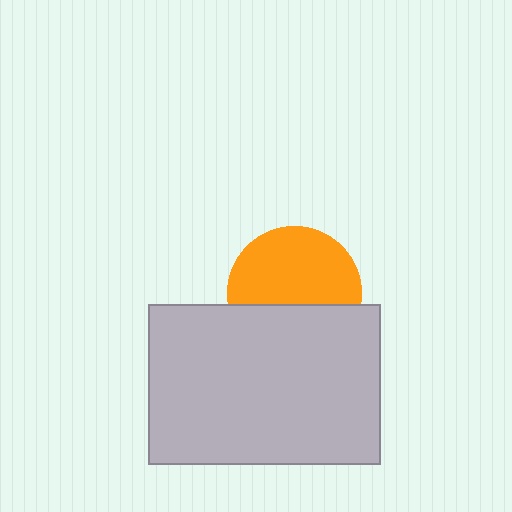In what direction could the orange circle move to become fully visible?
The orange circle could move up. That would shift it out from behind the light gray rectangle entirely.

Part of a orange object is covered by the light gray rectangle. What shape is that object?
It is a circle.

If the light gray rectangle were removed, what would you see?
You would see the complete orange circle.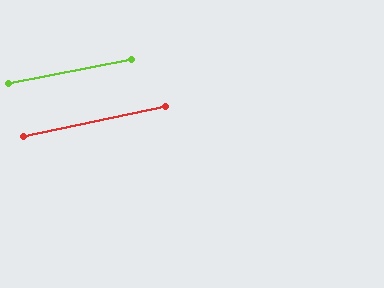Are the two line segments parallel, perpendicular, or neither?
Parallel — their directions differ by only 0.4°.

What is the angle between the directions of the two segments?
Approximately 0 degrees.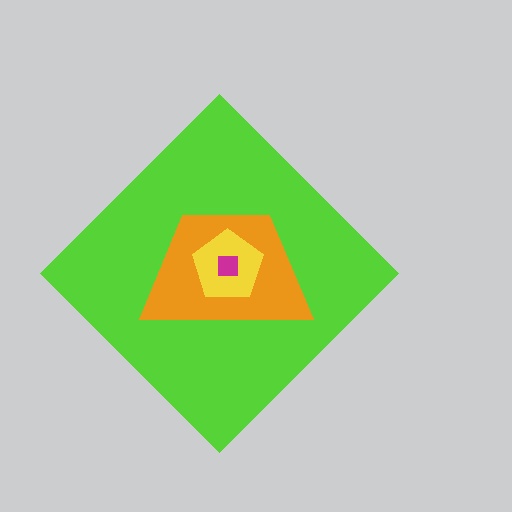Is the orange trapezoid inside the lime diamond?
Yes.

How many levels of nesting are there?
4.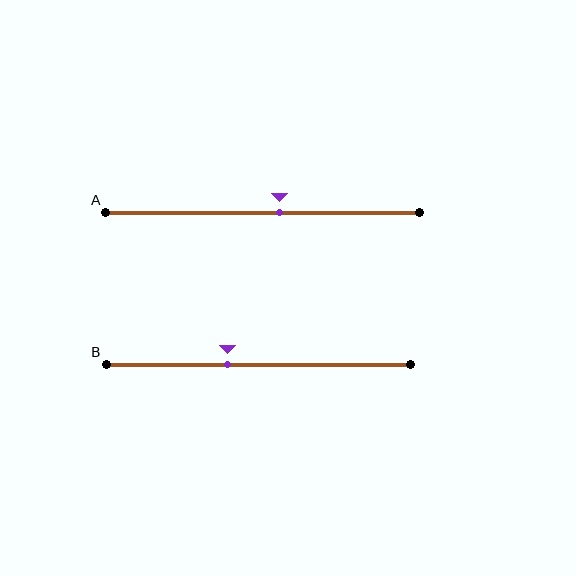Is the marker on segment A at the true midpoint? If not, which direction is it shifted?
No, the marker on segment A is shifted to the right by about 5% of the segment length.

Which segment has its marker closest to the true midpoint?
Segment A has its marker closest to the true midpoint.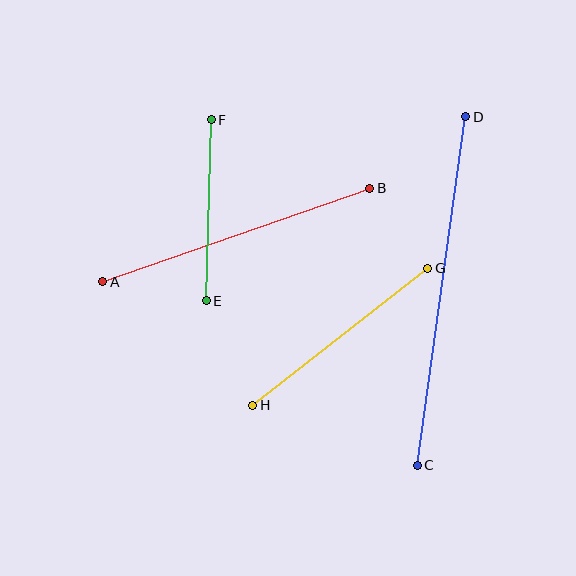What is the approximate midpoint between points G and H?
The midpoint is at approximately (340, 337) pixels.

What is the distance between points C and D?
The distance is approximately 352 pixels.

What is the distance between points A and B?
The distance is approximately 283 pixels.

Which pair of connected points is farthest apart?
Points C and D are farthest apart.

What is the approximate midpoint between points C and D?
The midpoint is at approximately (441, 291) pixels.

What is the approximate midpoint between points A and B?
The midpoint is at approximately (236, 235) pixels.